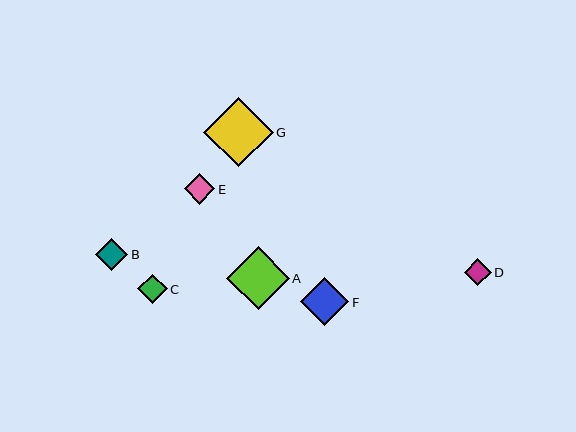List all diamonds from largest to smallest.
From largest to smallest: G, A, F, B, E, C, D.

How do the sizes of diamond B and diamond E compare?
Diamond B and diamond E are approximately the same size.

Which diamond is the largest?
Diamond G is the largest with a size of approximately 69 pixels.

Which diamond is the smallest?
Diamond D is the smallest with a size of approximately 27 pixels.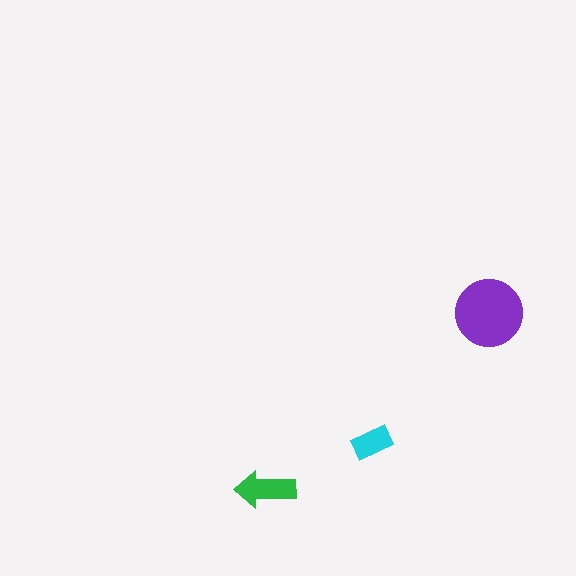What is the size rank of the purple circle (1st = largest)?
1st.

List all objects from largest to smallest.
The purple circle, the green arrow, the cyan rectangle.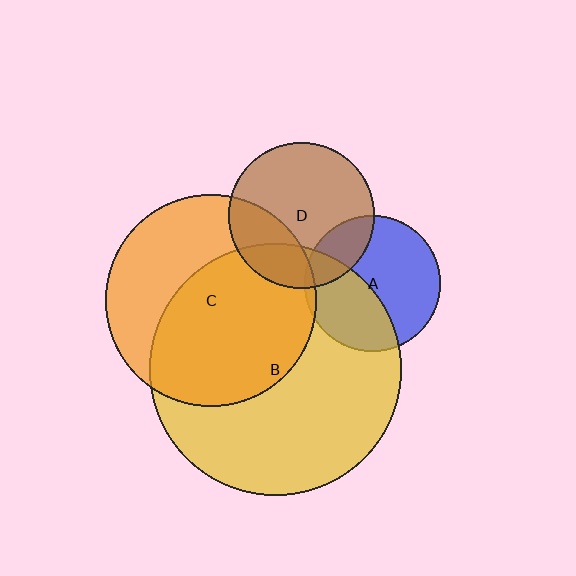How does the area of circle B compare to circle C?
Approximately 1.4 times.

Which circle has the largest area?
Circle B (yellow).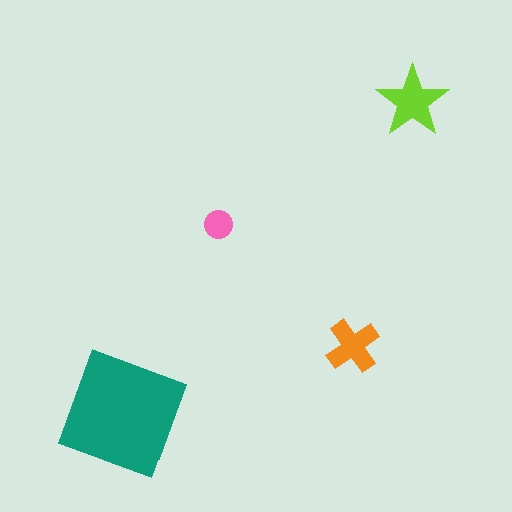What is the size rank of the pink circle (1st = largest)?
4th.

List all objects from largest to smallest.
The teal square, the lime star, the orange cross, the pink circle.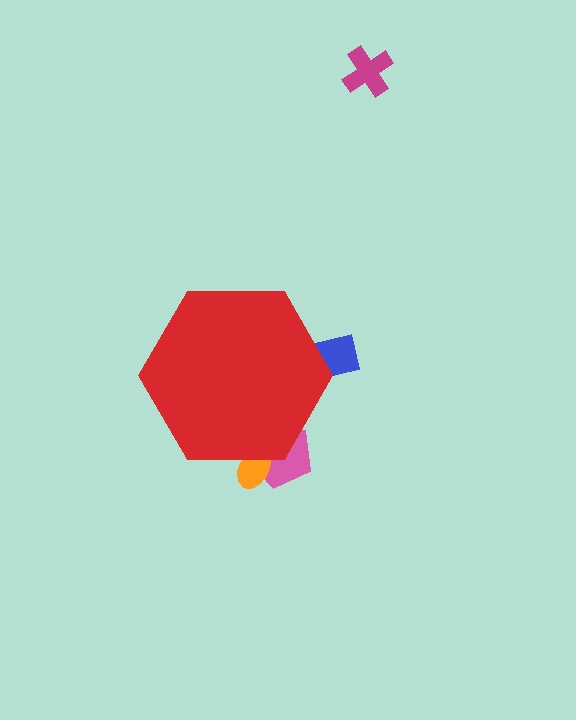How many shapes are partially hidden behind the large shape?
3 shapes are partially hidden.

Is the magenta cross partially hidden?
No, the magenta cross is fully visible.